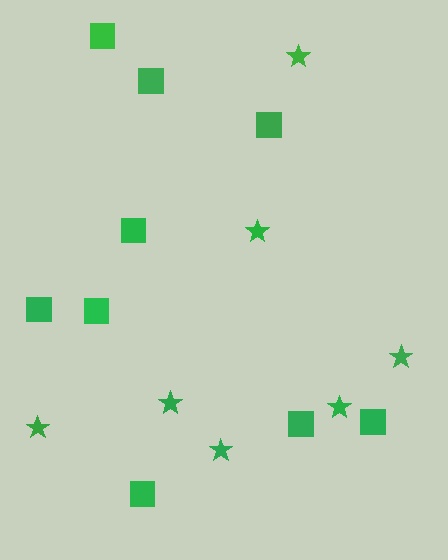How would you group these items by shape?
There are 2 groups: one group of squares (9) and one group of stars (7).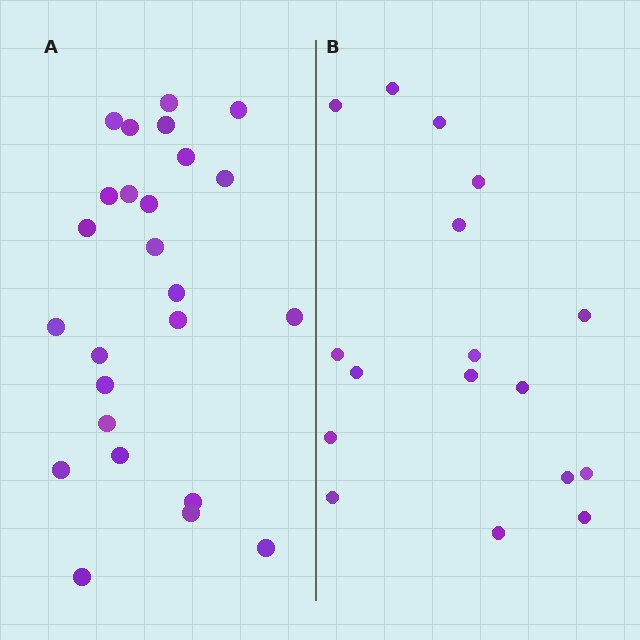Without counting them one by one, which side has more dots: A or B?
Region A (the left region) has more dots.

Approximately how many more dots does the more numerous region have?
Region A has roughly 8 or so more dots than region B.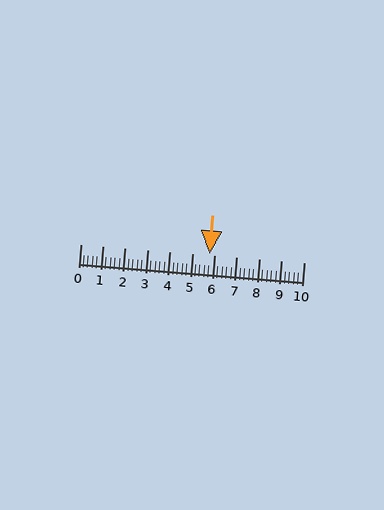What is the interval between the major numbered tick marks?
The major tick marks are spaced 1 units apart.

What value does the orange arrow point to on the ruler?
The orange arrow points to approximately 5.8.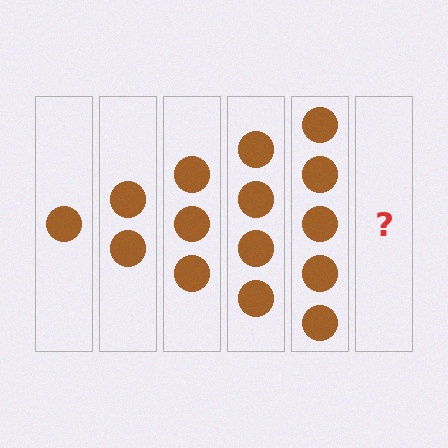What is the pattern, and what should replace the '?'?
The pattern is that each step adds one more circle. The '?' should be 6 circles.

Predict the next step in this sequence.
The next step is 6 circles.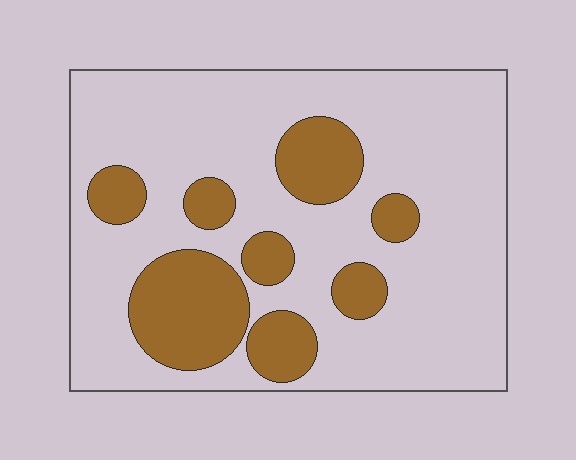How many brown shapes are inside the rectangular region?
8.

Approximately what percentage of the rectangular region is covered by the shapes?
Approximately 25%.